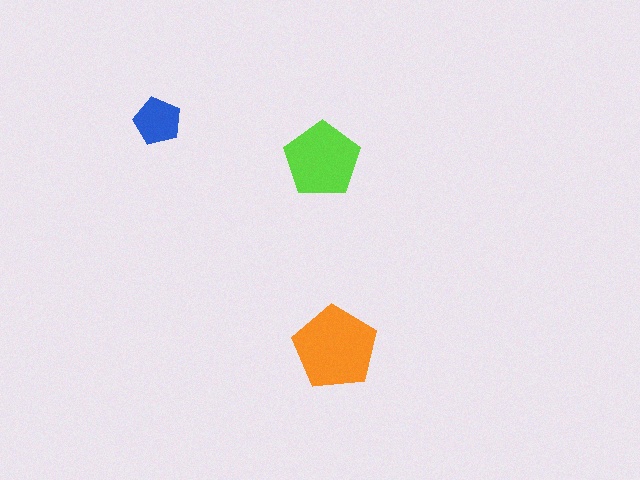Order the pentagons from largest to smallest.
the orange one, the lime one, the blue one.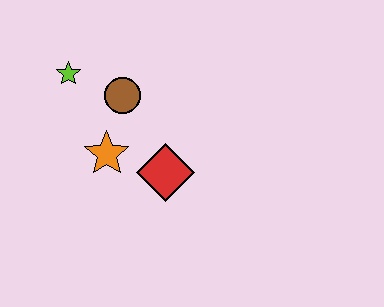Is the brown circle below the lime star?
Yes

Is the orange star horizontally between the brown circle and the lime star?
Yes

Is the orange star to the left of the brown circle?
Yes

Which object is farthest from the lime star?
The red diamond is farthest from the lime star.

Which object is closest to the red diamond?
The orange star is closest to the red diamond.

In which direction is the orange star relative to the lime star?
The orange star is below the lime star.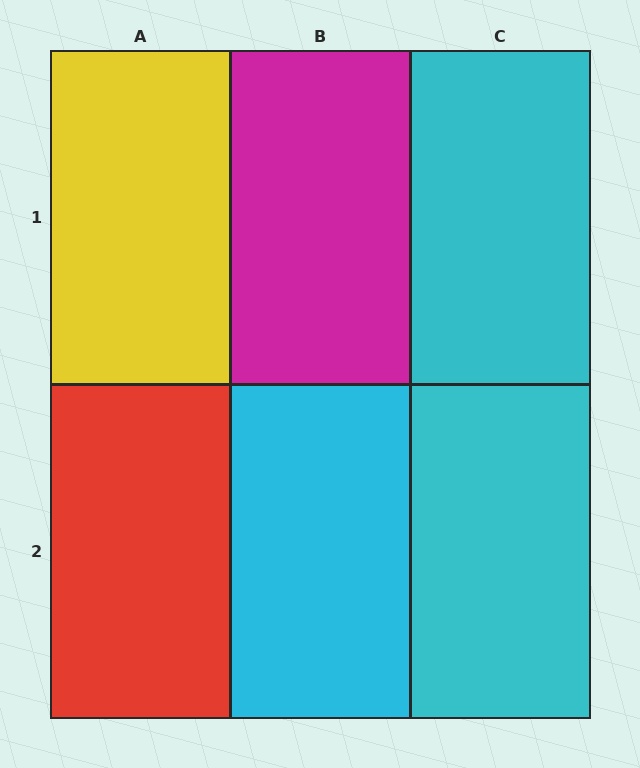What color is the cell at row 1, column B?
Magenta.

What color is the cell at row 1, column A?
Yellow.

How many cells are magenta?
1 cell is magenta.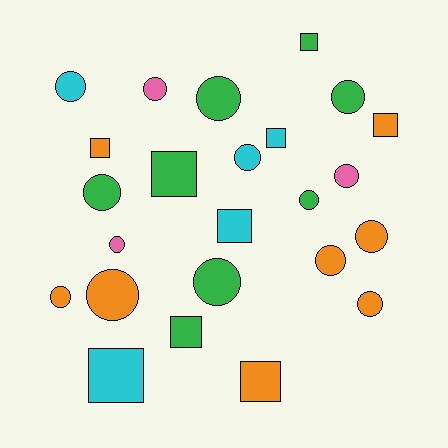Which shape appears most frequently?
Circle, with 15 objects.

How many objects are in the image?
There are 24 objects.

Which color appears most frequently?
Orange, with 8 objects.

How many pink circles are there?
There are 3 pink circles.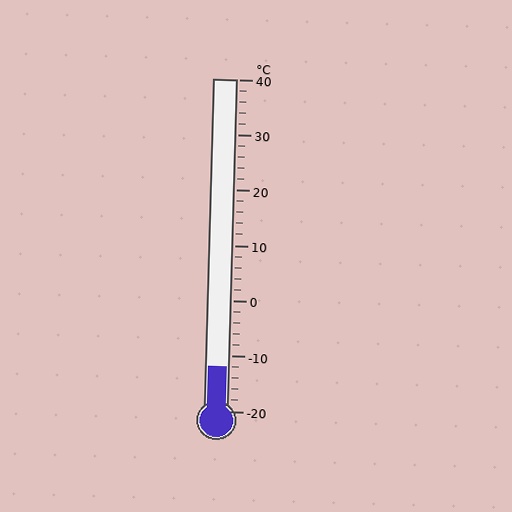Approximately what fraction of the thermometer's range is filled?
The thermometer is filled to approximately 15% of its range.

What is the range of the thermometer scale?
The thermometer scale ranges from -20°C to 40°C.